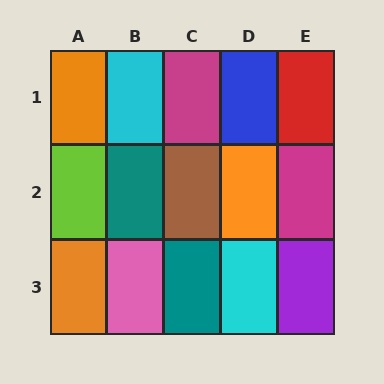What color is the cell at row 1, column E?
Red.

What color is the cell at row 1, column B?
Cyan.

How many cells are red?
1 cell is red.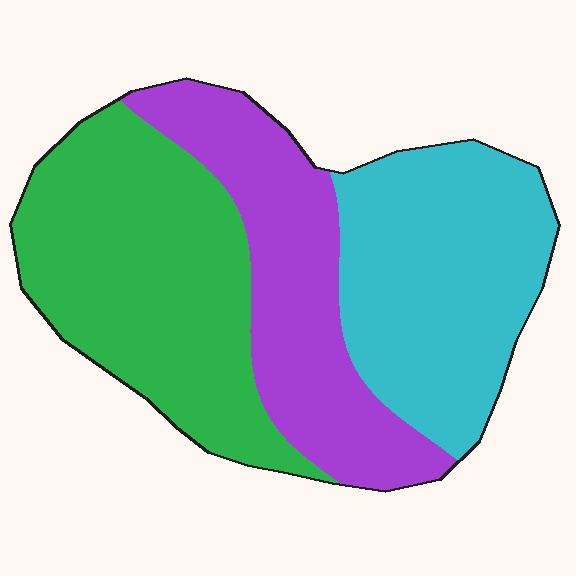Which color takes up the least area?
Purple, at roughly 30%.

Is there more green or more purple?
Green.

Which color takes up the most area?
Green, at roughly 40%.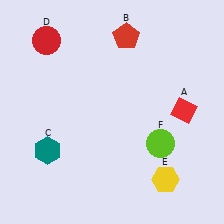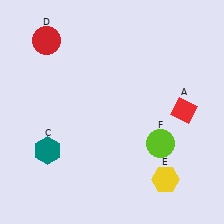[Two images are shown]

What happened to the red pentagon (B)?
The red pentagon (B) was removed in Image 2. It was in the top-right area of Image 1.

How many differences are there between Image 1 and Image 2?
There is 1 difference between the two images.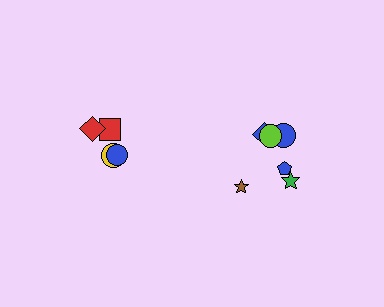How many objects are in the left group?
There are 4 objects.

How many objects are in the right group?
There are 6 objects.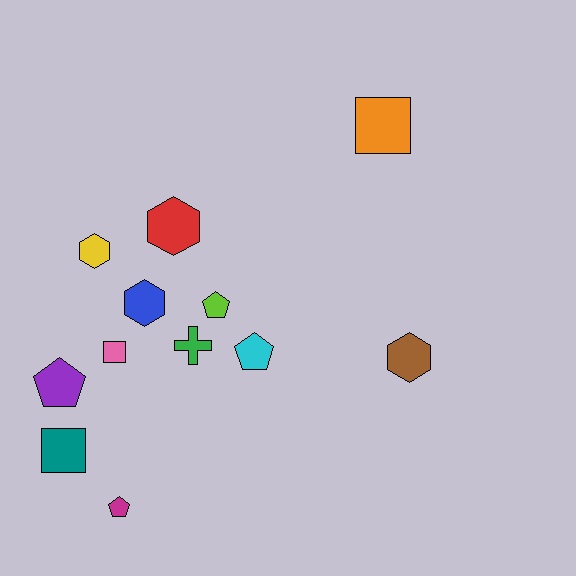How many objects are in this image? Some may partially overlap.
There are 12 objects.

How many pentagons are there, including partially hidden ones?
There are 4 pentagons.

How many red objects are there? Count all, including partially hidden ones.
There is 1 red object.